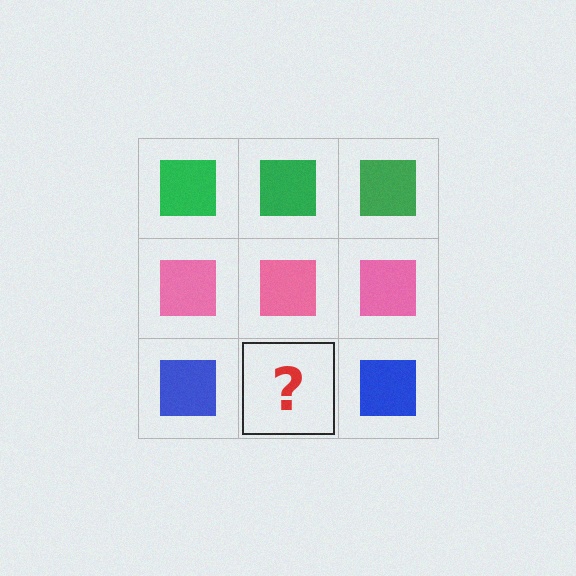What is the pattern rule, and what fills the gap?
The rule is that each row has a consistent color. The gap should be filled with a blue square.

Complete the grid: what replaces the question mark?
The question mark should be replaced with a blue square.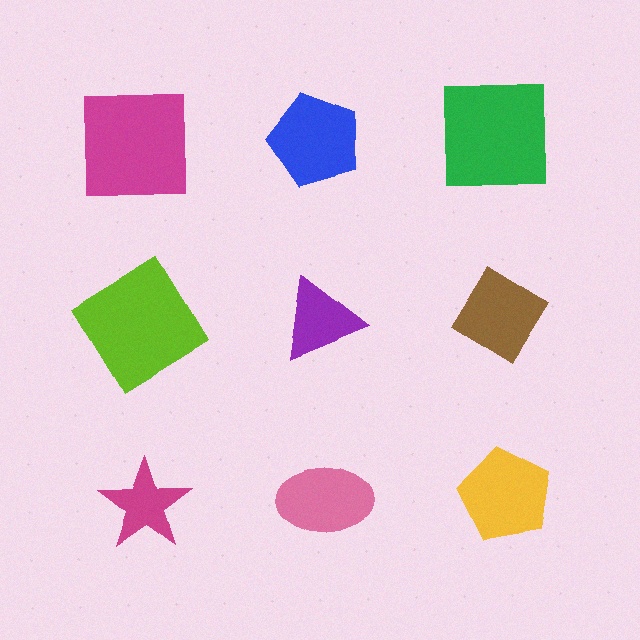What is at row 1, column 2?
A blue pentagon.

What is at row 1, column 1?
A magenta square.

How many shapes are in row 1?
3 shapes.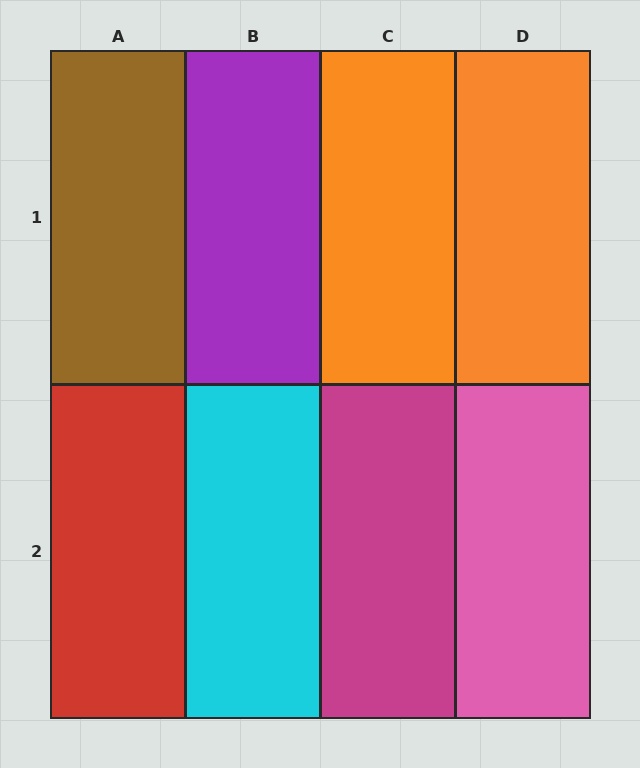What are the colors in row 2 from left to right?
Red, cyan, magenta, pink.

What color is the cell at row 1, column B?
Purple.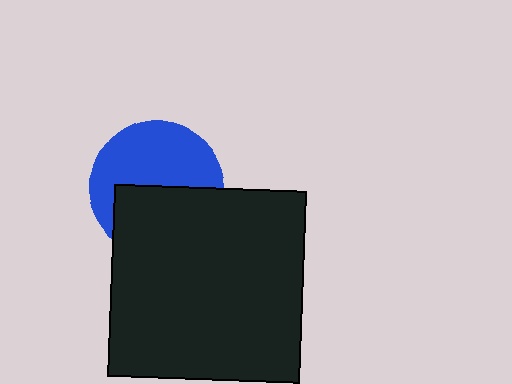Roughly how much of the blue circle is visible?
About half of it is visible (roughly 54%).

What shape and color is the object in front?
The object in front is a black square.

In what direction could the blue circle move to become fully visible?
The blue circle could move up. That would shift it out from behind the black square entirely.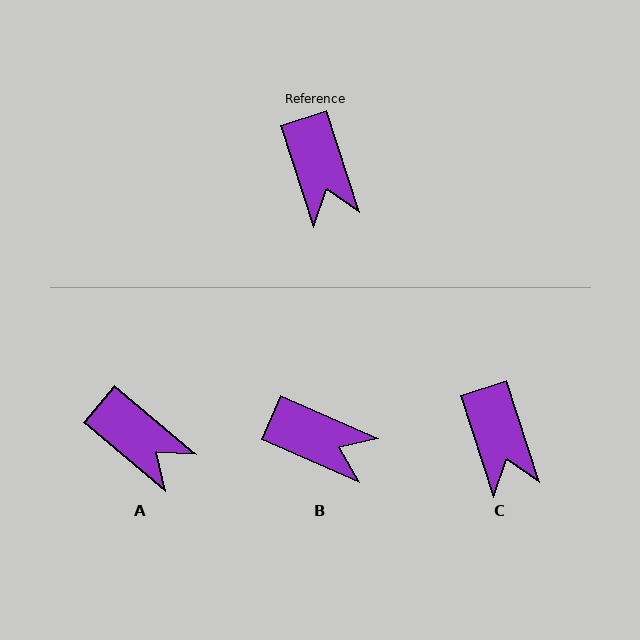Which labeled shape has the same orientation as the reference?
C.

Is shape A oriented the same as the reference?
No, it is off by about 32 degrees.